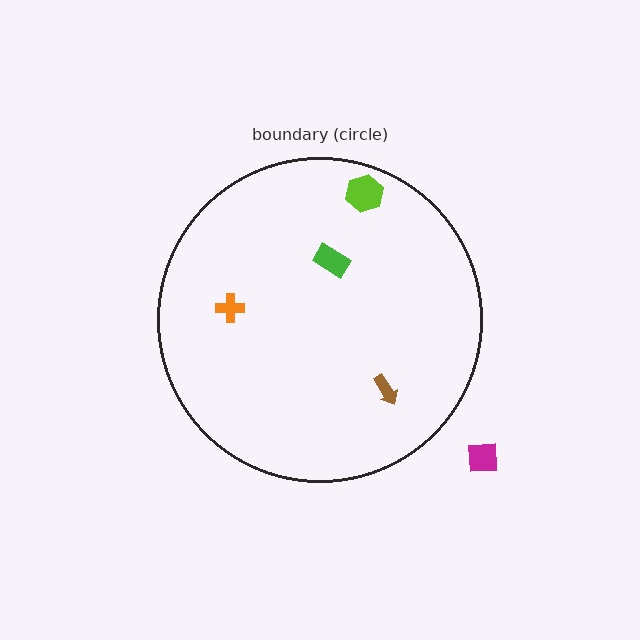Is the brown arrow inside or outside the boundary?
Inside.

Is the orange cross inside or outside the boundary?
Inside.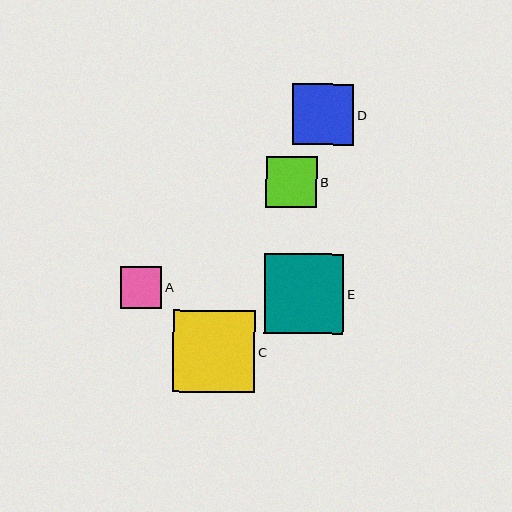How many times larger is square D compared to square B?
Square D is approximately 1.2 times the size of square B.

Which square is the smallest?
Square A is the smallest with a size of approximately 42 pixels.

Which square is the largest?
Square C is the largest with a size of approximately 82 pixels.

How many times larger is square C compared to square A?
Square C is approximately 2.0 times the size of square A.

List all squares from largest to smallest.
From largest to smallest: C, E, D, B, A.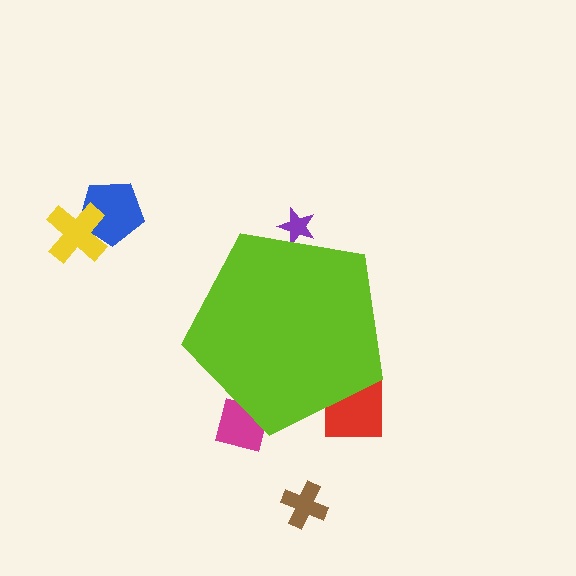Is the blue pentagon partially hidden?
No, the blue pentagon is fully visible.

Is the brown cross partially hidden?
No, the brown cross is fully visible.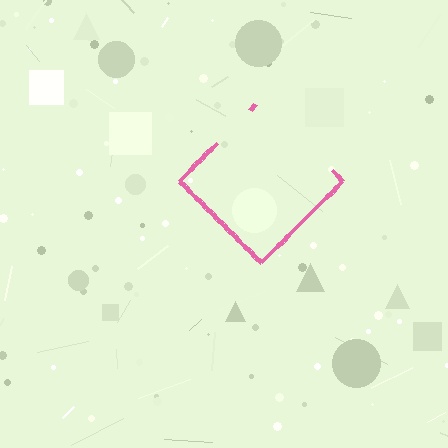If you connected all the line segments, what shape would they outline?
They would outline a diamond.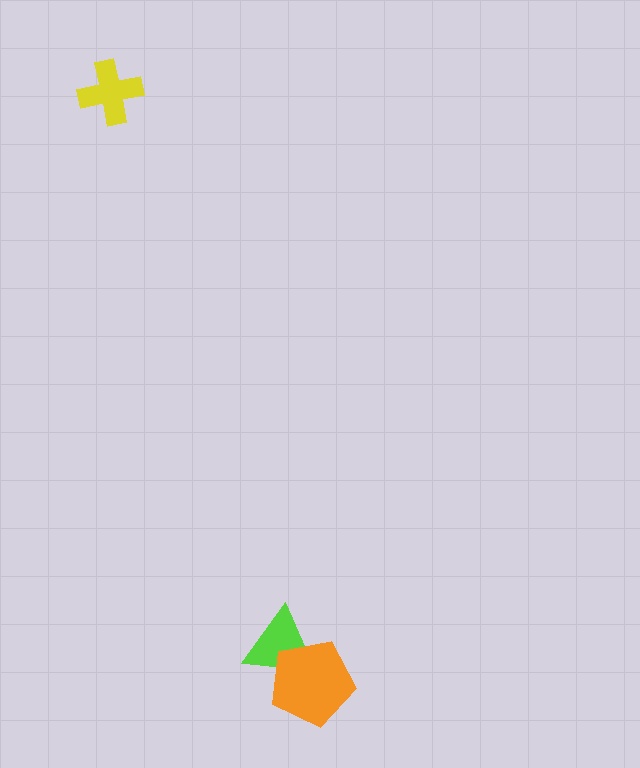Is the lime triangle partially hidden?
Yes, it is partially covered by another shape.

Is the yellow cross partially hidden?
No, no other shape covers it.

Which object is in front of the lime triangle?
The orange pentagon is in front of the lime triangle.